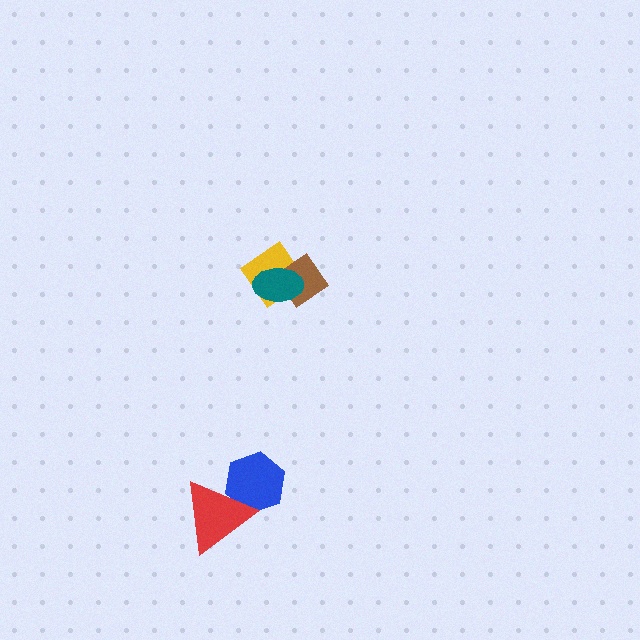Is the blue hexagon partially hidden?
Yes, it is partially covered by another shape.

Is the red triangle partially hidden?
No, no other shape covers it.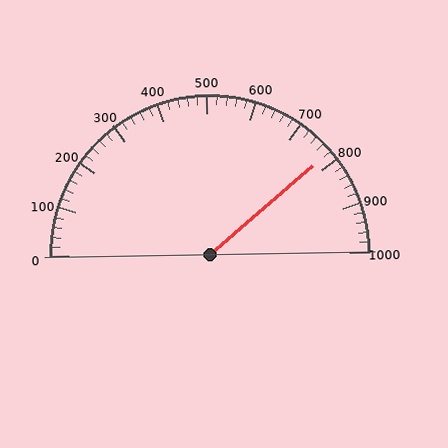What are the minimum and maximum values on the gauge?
The gauge ranges from 0 to 1000.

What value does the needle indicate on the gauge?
The needle indicates approximately 780.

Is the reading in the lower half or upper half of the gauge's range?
The reading is in the upper half of the range (0 to 1000).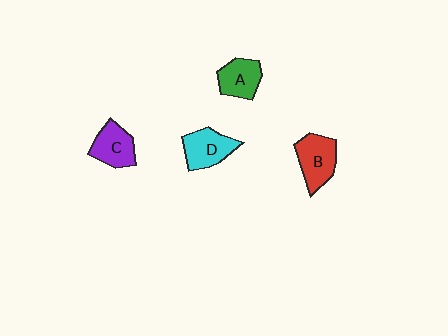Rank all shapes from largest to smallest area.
From largest to smallest: B (red), D (cyan), C (purple), A (green).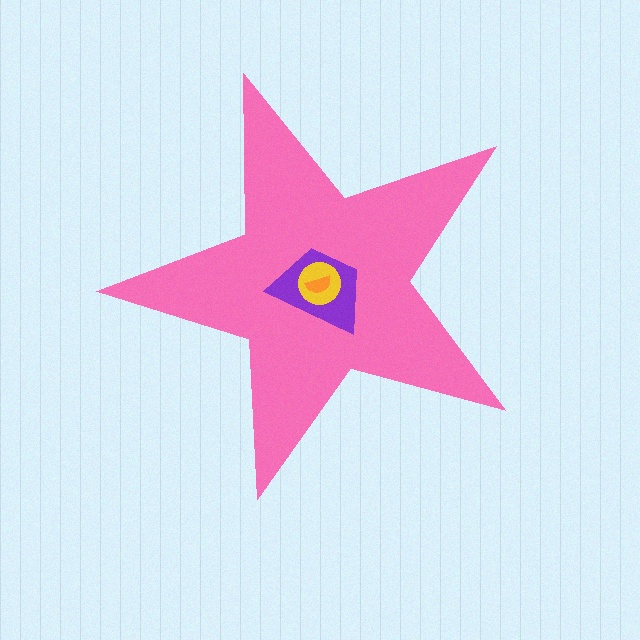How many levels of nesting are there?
4.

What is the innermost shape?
The orange semicircle.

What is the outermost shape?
The pink star.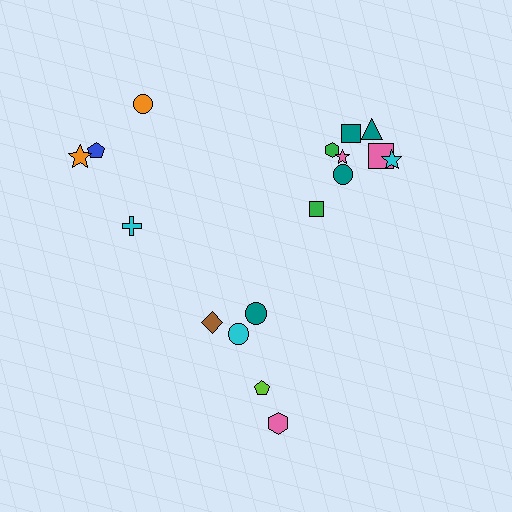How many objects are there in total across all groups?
There are 17 objects.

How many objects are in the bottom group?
There are 5 objects.